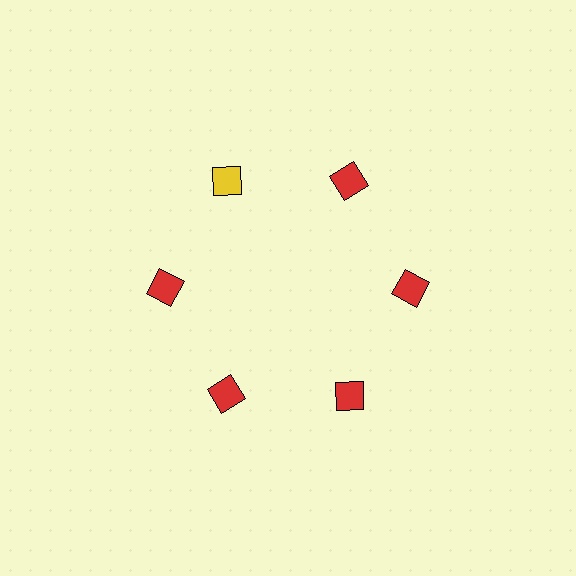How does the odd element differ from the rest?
It has a different color: yellow instead of red.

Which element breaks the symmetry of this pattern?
The yellow square at roughly the 11 o'clock position breaks the symmetry. All other shapes are red squares.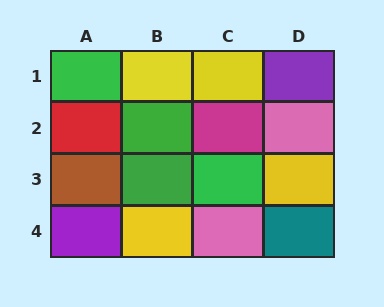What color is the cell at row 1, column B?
Yellow.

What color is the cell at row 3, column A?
Brown.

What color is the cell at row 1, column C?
Yellow.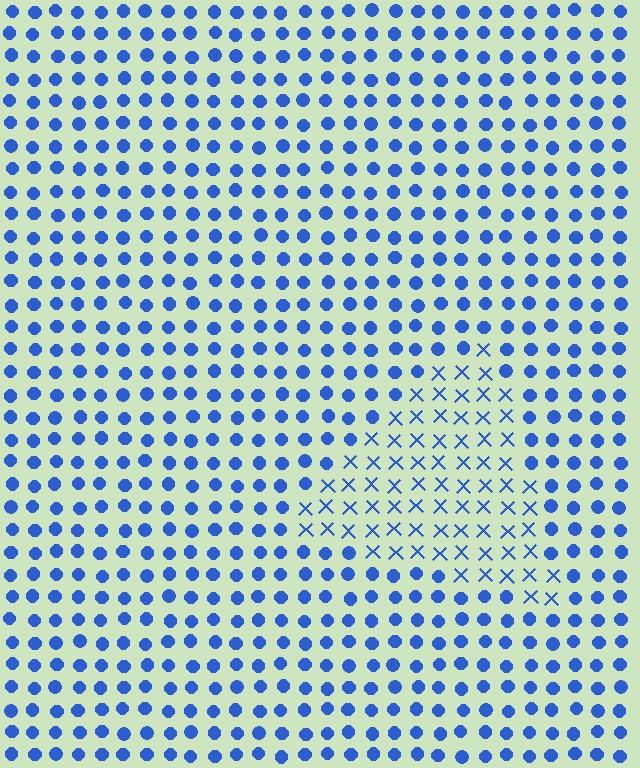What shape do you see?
I see a triangle.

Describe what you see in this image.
The image is filled with small blue elements arranged in a uniform grid. A triangle-shaped region contains X marks, while the surrounding area contains circles. The boundary is defined purely by the change in element shape.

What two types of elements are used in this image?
The image uses X marks inside the triangle region and circles outside it.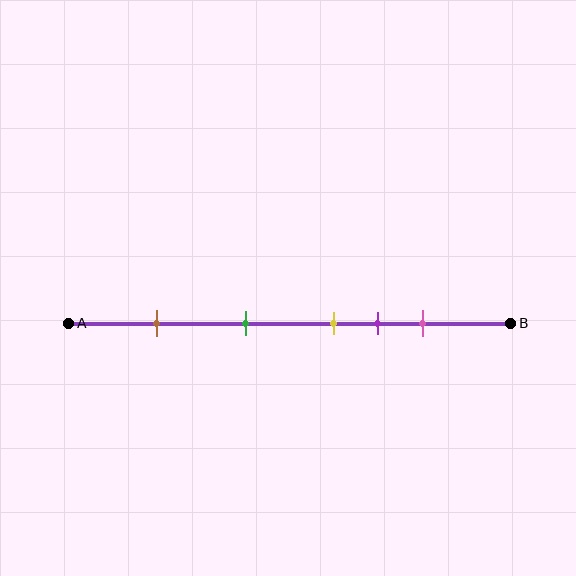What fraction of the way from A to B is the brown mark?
The brown mark is approximately 20% (0.2) of the way from A to B.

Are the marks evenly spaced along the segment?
No, the marks are not evenly spaced.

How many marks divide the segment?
There are 5 marks dividing the segment.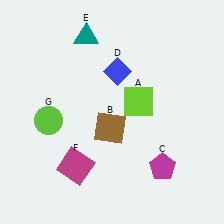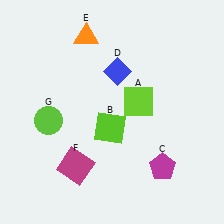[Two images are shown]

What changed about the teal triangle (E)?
In Image 1, E is teal. In Image 2, it changed to orange.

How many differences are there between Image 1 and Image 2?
There are 2 differences between the two images.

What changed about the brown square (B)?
In Image 1, B is brown. In Image 2, it changed to lime.